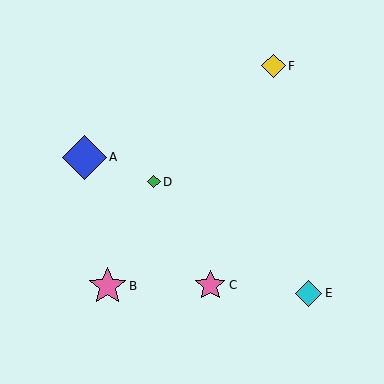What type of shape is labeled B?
Shape B is a pink star.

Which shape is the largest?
The blue diamond (labeled A) is the largest.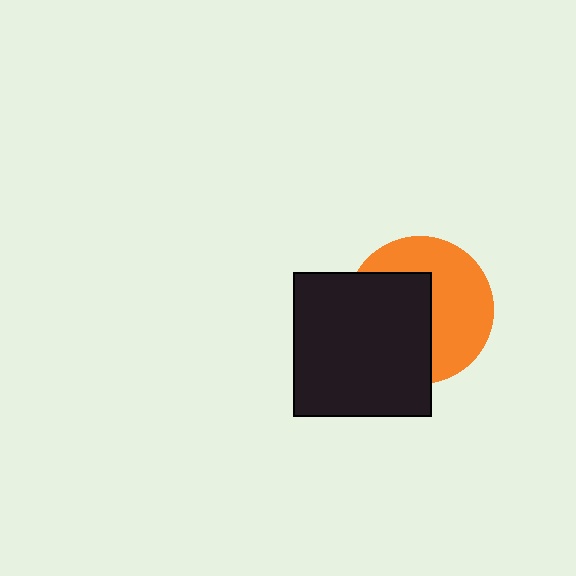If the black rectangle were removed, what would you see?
You would see the complete orange circle.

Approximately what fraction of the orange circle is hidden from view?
Roughly 48% of the orange circle is hidden behind the black rectangle.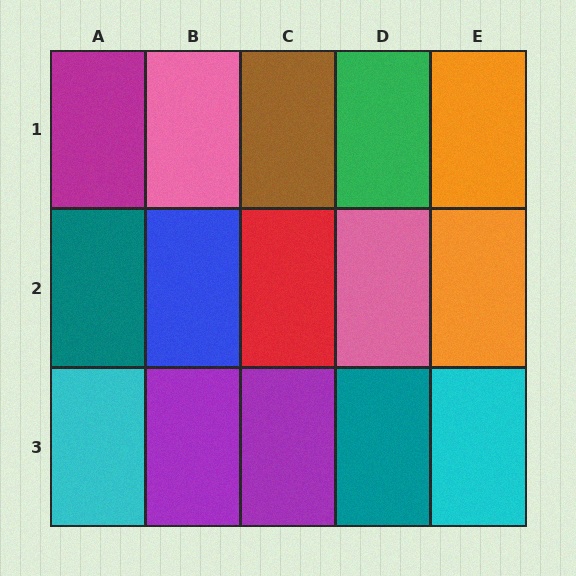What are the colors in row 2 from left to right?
Teal, blue, red, pink, orange.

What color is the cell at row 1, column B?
Pink.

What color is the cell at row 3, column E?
Cyan.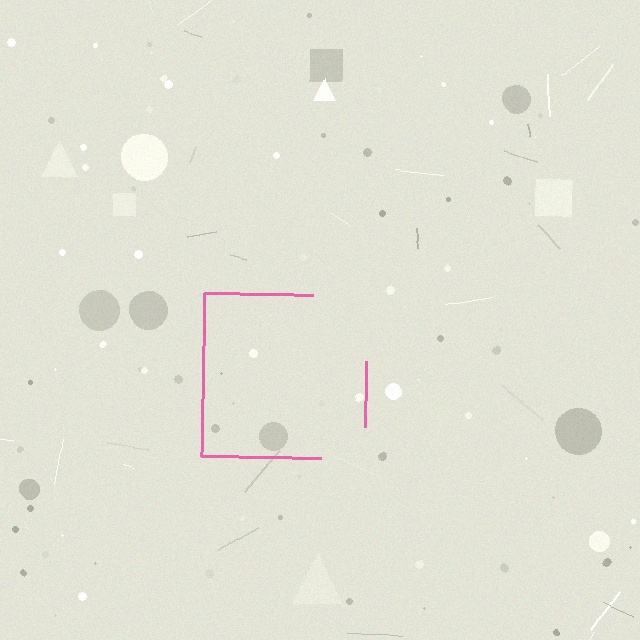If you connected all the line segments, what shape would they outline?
They would outline a square.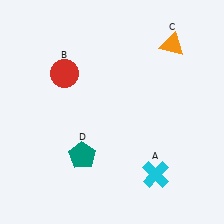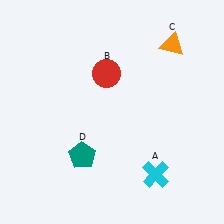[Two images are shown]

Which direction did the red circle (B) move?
The red circle (B) moved right.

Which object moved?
The red circle (B) moved right.